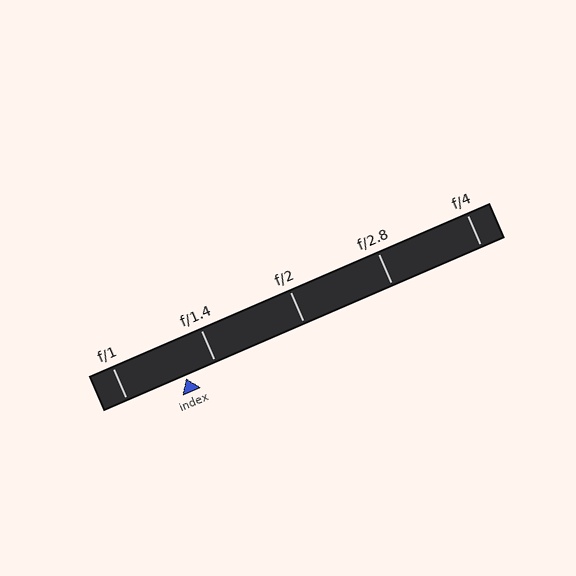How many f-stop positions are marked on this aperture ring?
There are 5 f-stop positions marked.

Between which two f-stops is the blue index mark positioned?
The index mark is between f/1 and f/1.4.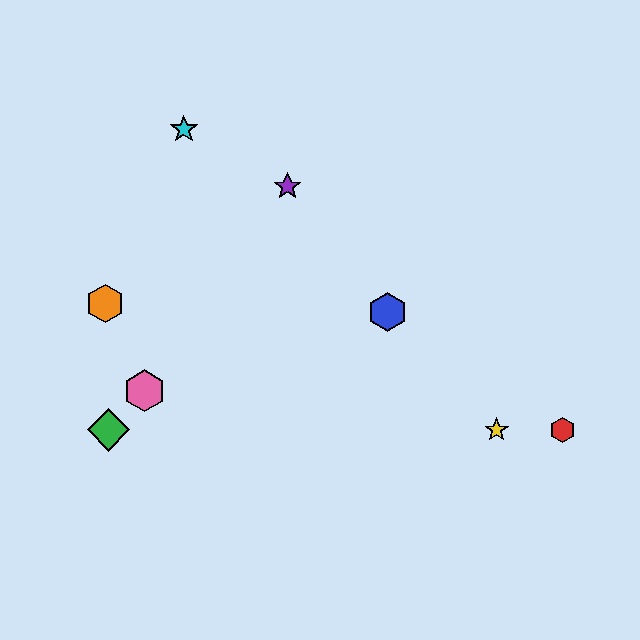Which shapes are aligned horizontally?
The red hexagon, the green diamond, the yellow star are aligned horizontally.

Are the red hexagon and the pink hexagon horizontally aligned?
No, the red hexagon is at y≈430 and the pink hexagon is at y≈391.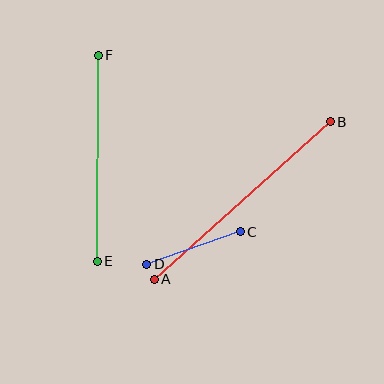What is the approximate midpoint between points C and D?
The midpoint is at approximately (194, 248) pixels.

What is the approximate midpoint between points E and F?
The midpoint is at approximately (98, 158) pixels.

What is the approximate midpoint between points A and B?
The midpoint is at approximately (242, 200) pixels.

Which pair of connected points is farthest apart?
Points A and B are farthest apart.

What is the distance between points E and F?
The distance is approximately 206 pixels.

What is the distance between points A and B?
The distance is approximately 236 pixels.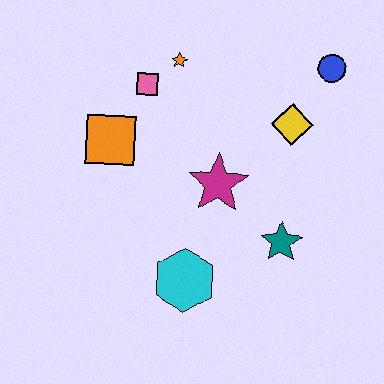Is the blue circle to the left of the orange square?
No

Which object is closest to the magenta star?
The teal star is closest to the magenta star.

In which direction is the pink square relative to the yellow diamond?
The pink square is to the left of the yellow diamond.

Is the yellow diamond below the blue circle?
Yes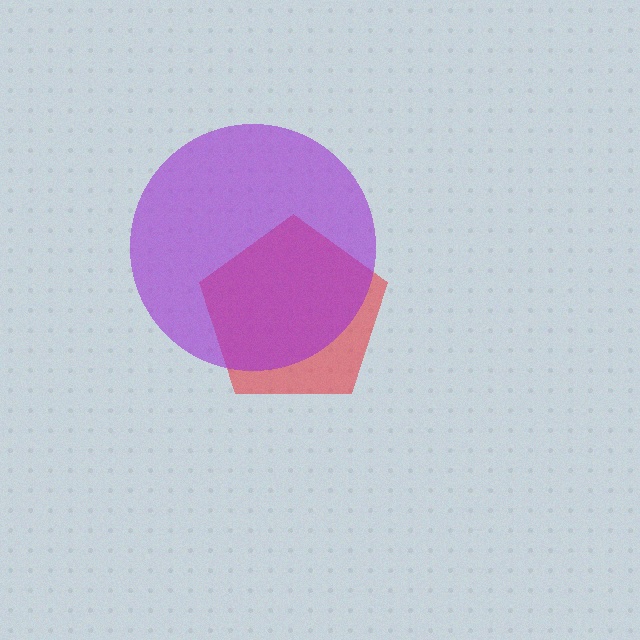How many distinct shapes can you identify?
There are 2 distinct shapes: a red pentagon, a purple circle.